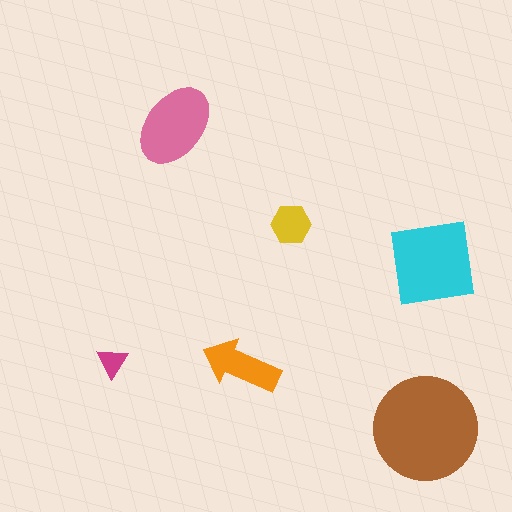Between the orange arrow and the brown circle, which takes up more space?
The brown circle.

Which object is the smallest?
The magenta triangle.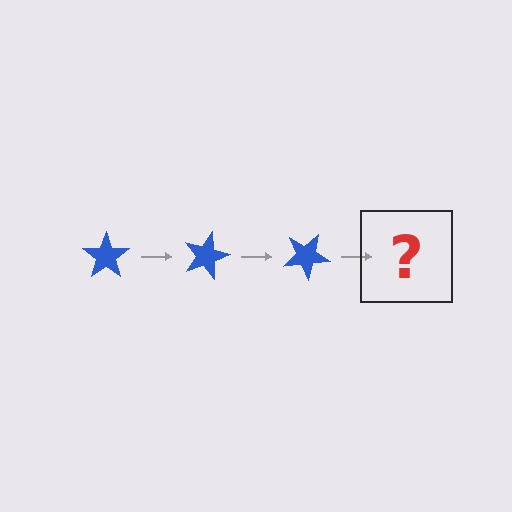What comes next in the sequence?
The next element should be a blue star rotated 45 degrees.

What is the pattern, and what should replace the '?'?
The pattern is that the star rotates 15 degrees each step. The '?' should be a blue star rotated 45 degrees.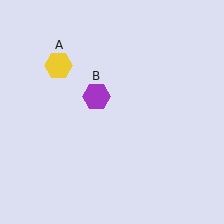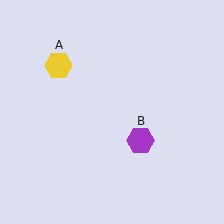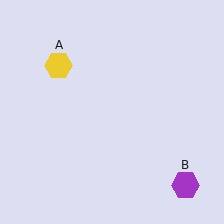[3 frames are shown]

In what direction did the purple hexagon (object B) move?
The purple hexagon (object B) moved down and to the right.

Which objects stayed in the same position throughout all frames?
Yellow hexagon (object A) remained stationary.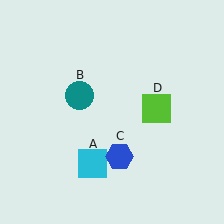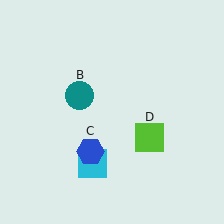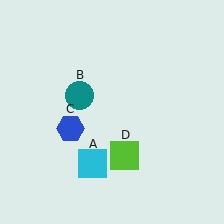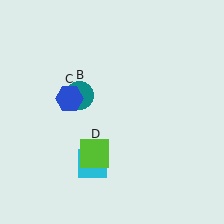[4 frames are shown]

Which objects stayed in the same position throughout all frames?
Cyan square (object A) and teal circle (object B) remained stationary.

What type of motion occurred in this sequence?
The blue hexagon (object C), lime square (object D) rotated clockwise around the center of the scene.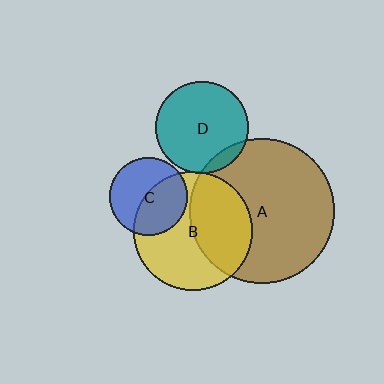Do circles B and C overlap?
Yes.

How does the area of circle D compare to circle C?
Approximately 1.4 times.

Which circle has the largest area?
Circle A (brown).